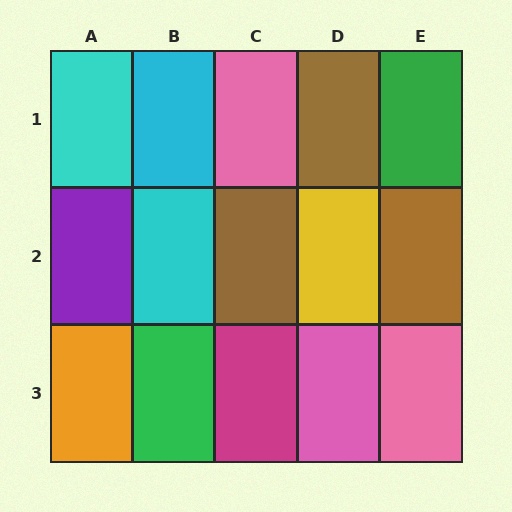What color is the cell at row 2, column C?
Brown.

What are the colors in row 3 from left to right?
Orange, green, magenta, pink, pink.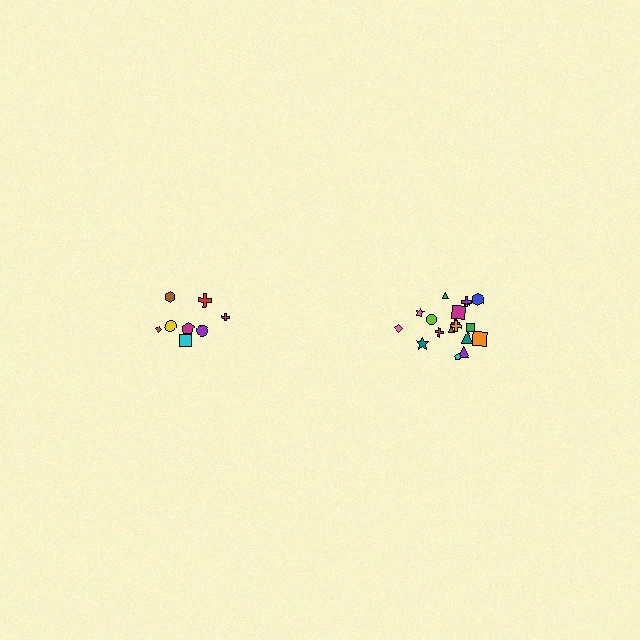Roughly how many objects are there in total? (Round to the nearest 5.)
Roughly 25 objects in total.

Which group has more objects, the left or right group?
The right group.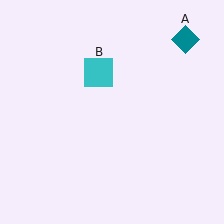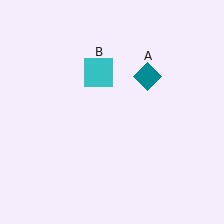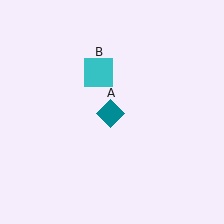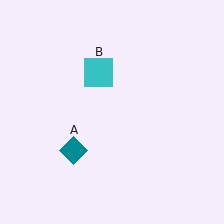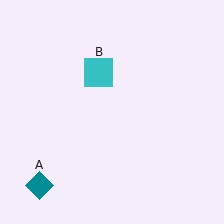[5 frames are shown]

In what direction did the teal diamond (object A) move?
The teal diamond (object A) moved down and to the left.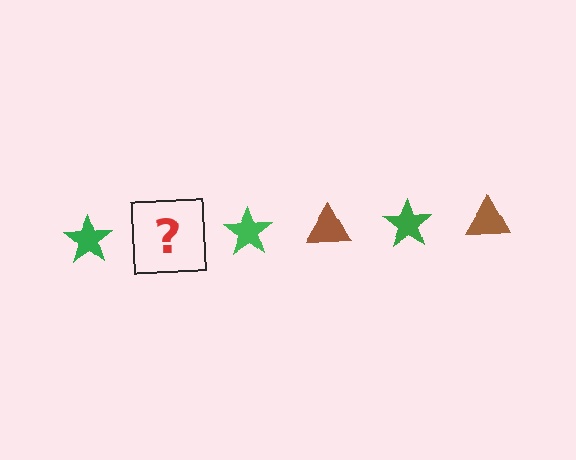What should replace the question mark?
The question mark should be replaced with a brown triangle.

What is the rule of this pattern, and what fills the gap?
The rule is that the pattern alternates between green star and brown triangle. The gap should be filled with a brown triangle.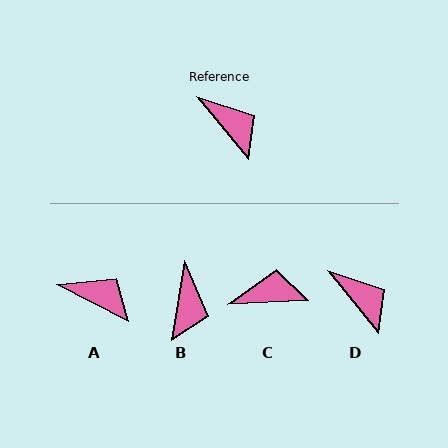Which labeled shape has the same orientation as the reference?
D.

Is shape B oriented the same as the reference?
No, it is off by about 48 degrees.